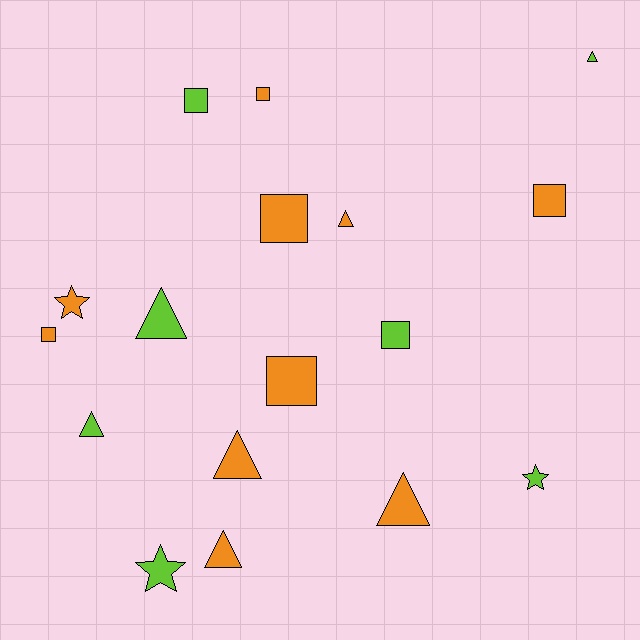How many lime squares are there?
There are 2 lime squares.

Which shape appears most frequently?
Square, with 7 objects.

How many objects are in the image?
There are 17 objects.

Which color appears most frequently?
Orange, with 10 objects.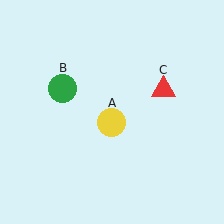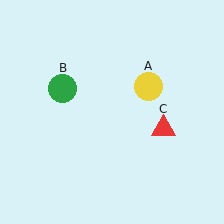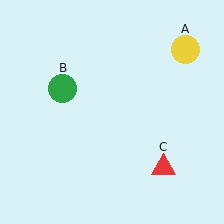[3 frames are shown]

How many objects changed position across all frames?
2 objects changed position: yellow circle (object A), red triangle (object C).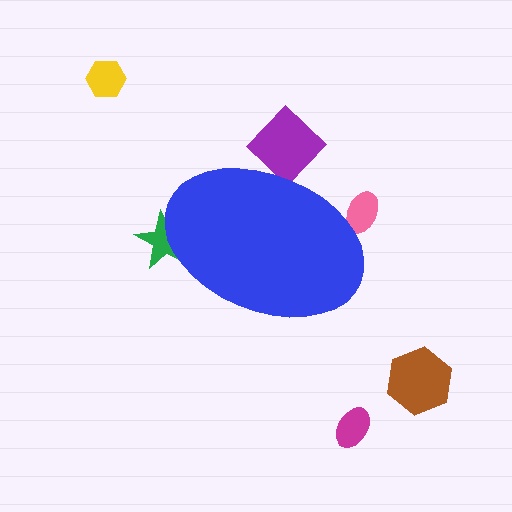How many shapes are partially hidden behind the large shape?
3 shapes are partially hidden.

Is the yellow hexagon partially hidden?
No, the yellow hexagon is fully visible.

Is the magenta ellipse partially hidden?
No, the magenta ellipse is fully visible.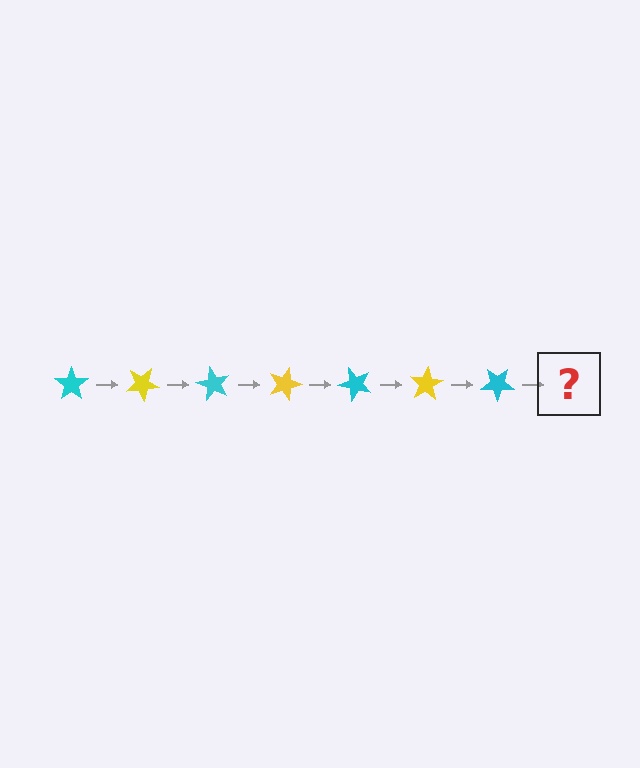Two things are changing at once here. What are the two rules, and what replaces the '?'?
The two rules are that it rotates 30 degrees each step and the color cycles through cyan and yellow. The '?' should be a yellow star, rotated 210 degrees from the start.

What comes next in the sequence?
The next element should be a yellow star, rotated 210 degrees from the start.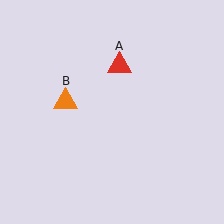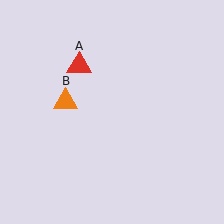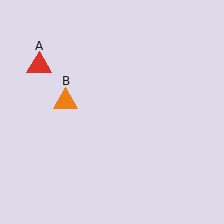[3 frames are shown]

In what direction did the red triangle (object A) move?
The red triangle (object A) moved left.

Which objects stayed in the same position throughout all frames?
Orange triangle (object B) remained stationary.